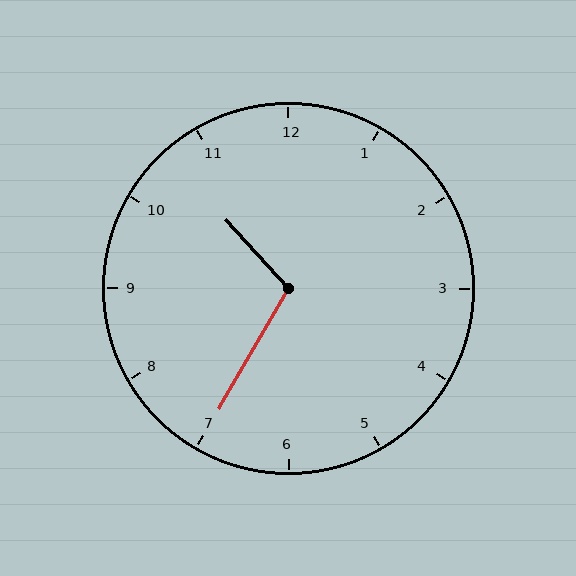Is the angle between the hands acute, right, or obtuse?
It is obtuse.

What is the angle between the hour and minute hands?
Approximately 108 degrees.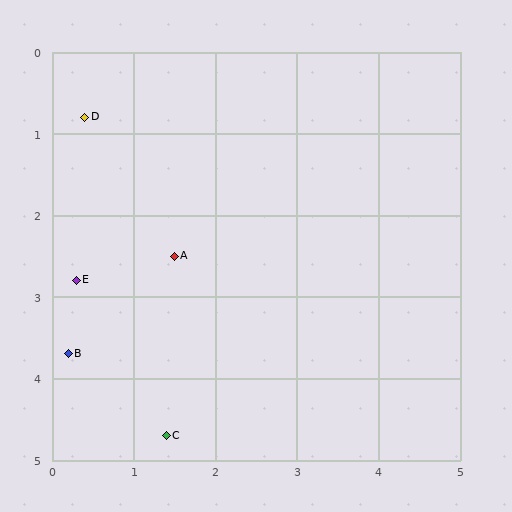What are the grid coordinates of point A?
Point A is at approximately (1.5, 2.5).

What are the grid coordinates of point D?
Point D is at approximately (0.4, 0.8).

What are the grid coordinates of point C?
Point C is at approximately (1.4, 4.7).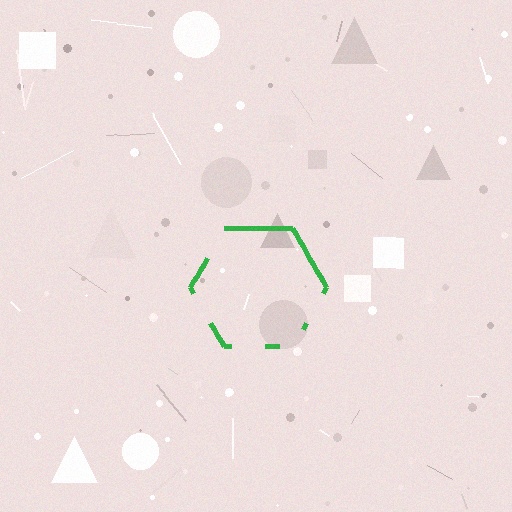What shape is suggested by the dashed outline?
The dashed outline suggests a hexagon.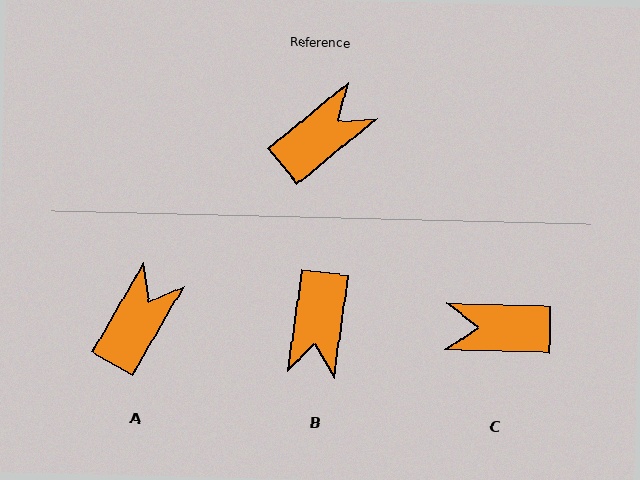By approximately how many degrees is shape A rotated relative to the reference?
Approximately 20 degrees counter-clockwise.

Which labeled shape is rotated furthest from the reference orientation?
C, about 139 degrees away.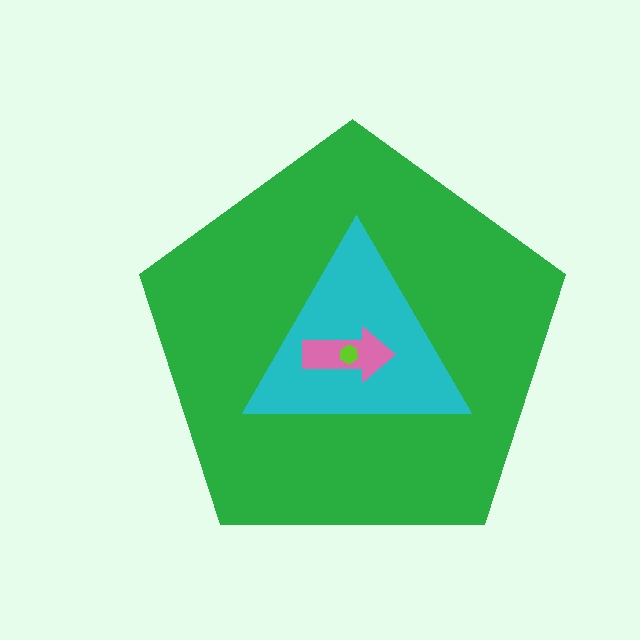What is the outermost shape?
The green pentagon.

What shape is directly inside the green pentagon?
The cyan triangle.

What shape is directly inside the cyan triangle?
The pink arrow.